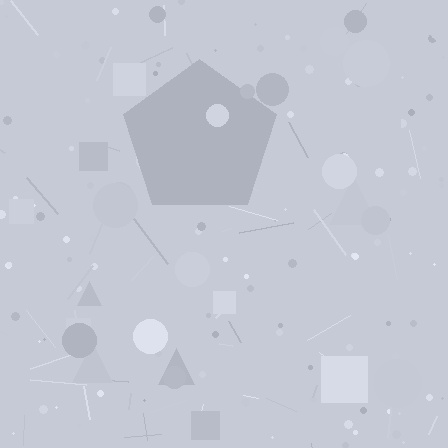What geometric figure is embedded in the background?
A pentagon is embedded in the background.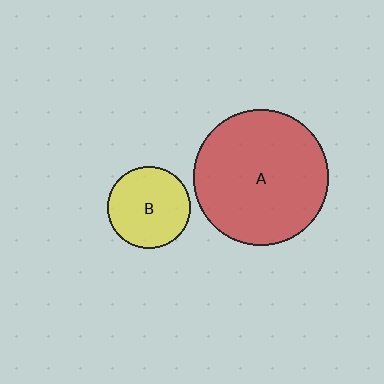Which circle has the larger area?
Circle A (red).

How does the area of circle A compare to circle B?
Approximately 2.7 times.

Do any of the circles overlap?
No, none of the circles overlap.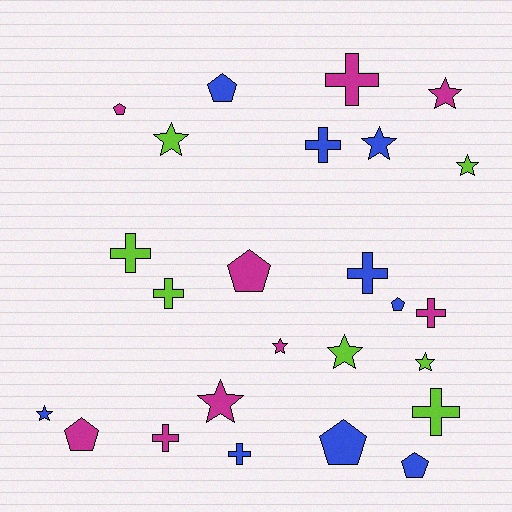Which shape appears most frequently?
Cross, with 9 objects.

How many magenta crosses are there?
There are 3 magenta crosses.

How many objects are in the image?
There are 25 objects.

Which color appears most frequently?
Blue, with 9 objects.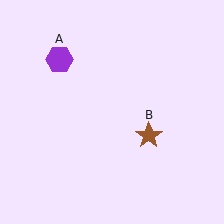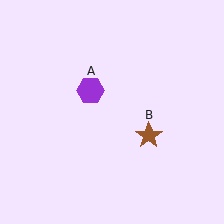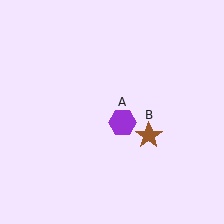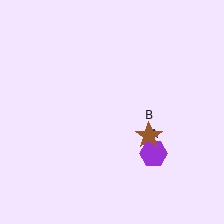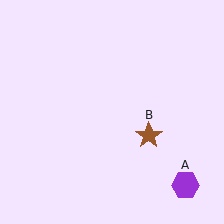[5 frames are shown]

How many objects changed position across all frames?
1 object changed position: purple hexagon (object A).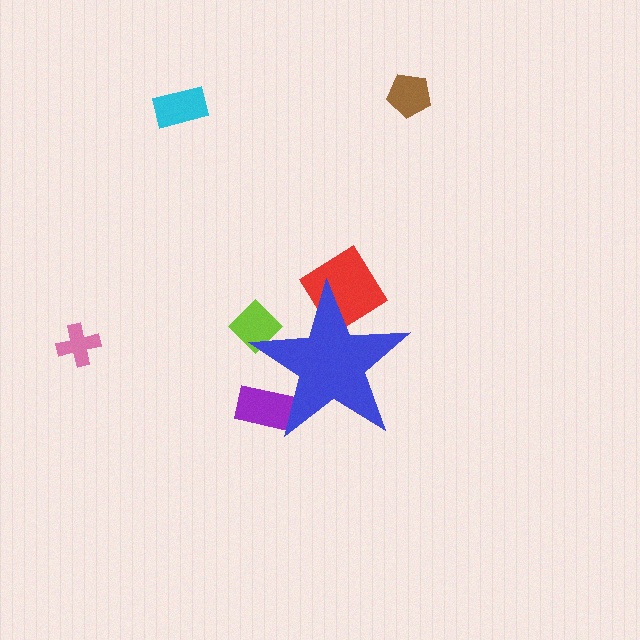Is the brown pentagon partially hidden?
No, the brown pentagon is fully visible.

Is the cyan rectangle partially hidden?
No, the cyan rectangle is fully visible.